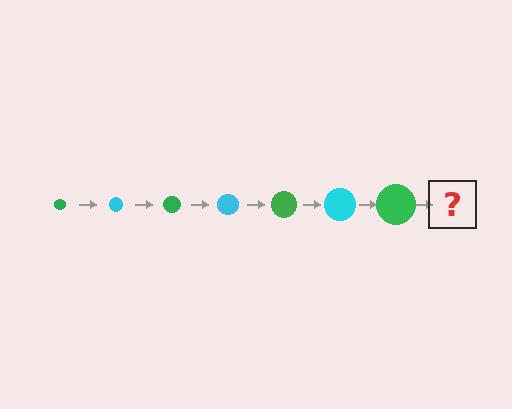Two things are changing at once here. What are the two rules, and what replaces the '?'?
The two rules are that the circle grows larger each step and the color cycles through green and cyan. The '?' should be a cyan circle, larger than the previous one.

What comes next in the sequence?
The next element should be a cyan circle, larger than the previous one.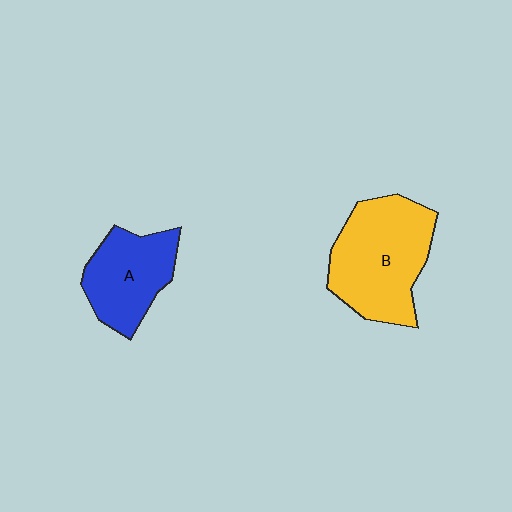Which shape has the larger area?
Shape B (yellow).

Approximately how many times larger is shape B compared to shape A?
Approximately 1.5 times.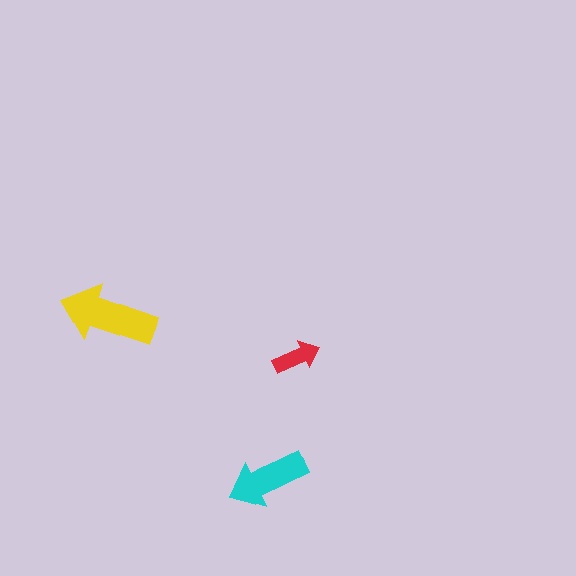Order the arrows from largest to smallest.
the yellow one, the cyan one, the red one.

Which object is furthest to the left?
The yellow arrow is leftmost.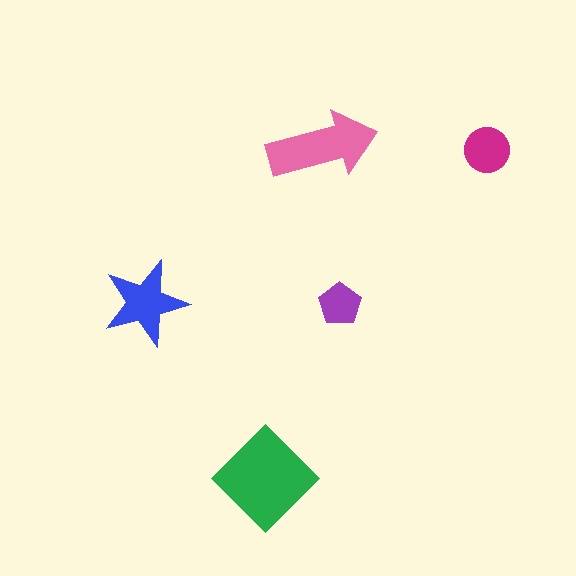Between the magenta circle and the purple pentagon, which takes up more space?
The magenta circle.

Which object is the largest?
The green diamond.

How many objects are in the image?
There are 5 objects in the image.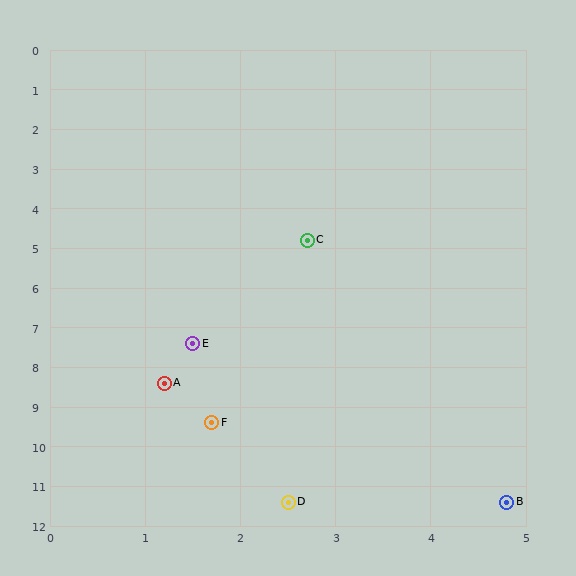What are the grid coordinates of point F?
Point F is at approximately (1.7, 9.4).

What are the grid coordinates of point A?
Point A is at approximately (1.2, 8.4).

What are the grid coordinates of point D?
Point D is at approximately (2.5, 11.4).